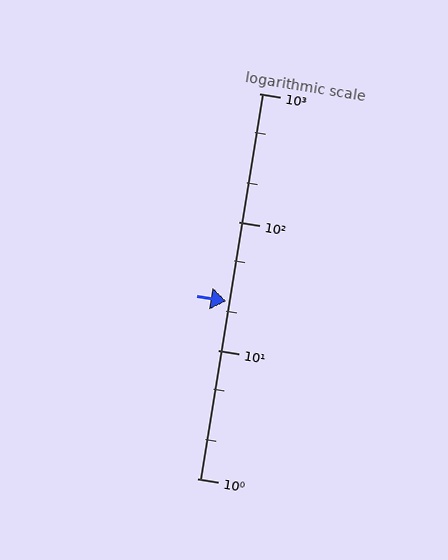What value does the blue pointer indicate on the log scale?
The pointer indicates approximately 24.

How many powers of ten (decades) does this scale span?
The scale spans 3 decades, from 1 to 1000.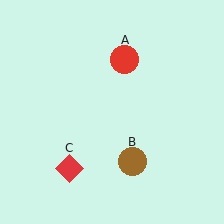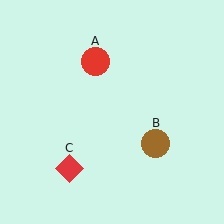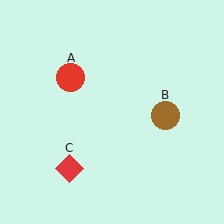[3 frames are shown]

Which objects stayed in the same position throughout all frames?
Red diamond (object C) remained stationary.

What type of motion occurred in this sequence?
The red circle (object A), brown circle (object B) rotated counterclockwise around the center of the scene.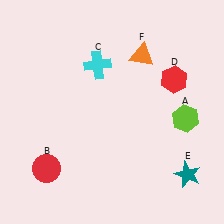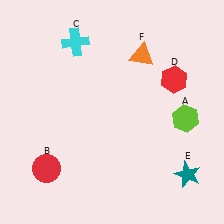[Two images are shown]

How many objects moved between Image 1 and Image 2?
1 object moved between the two images.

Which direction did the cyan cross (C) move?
The cyan cross (C) moved up.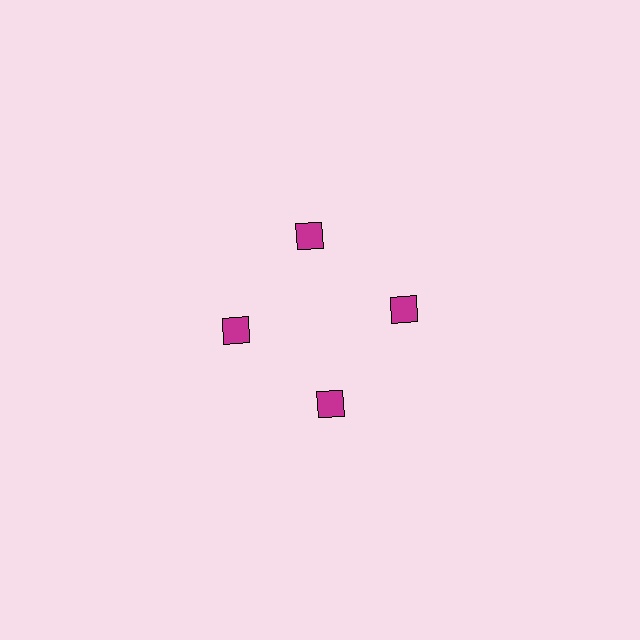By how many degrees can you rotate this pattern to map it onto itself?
The pattern maps onto itself every 90 degrees of rotation.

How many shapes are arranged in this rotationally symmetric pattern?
There are 4 shapes, arranged in 4 groups of 1.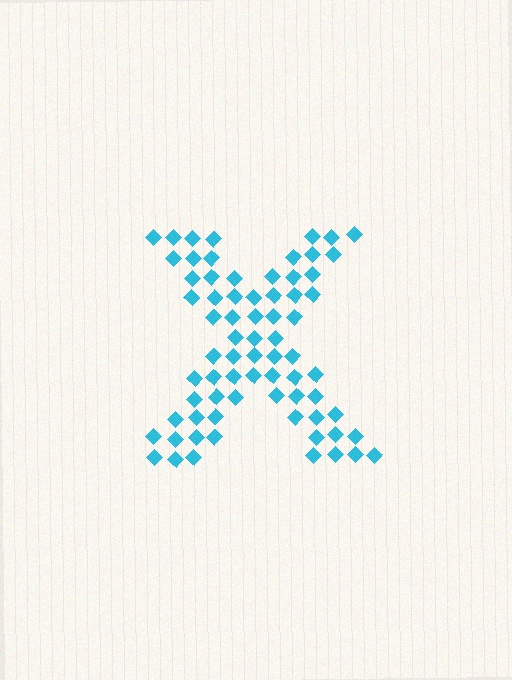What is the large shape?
The large shape is the letter X.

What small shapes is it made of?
It is made of small diamonds.